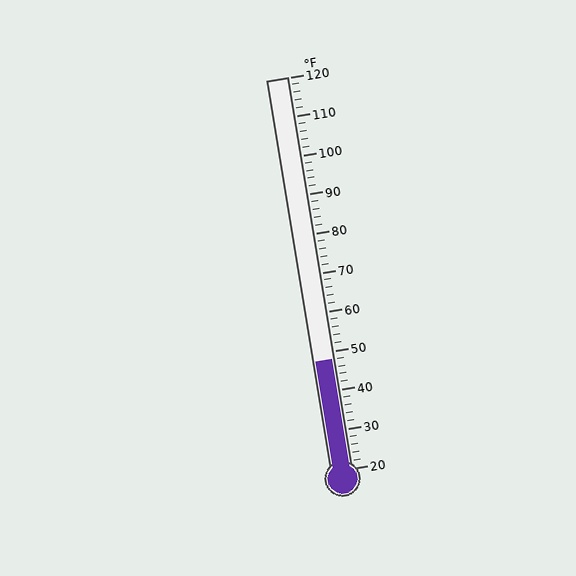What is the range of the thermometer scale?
The thermometer scale ranges from 20°F to 120°F.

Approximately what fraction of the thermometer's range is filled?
The thermometer is filled to approximately 30% of its range.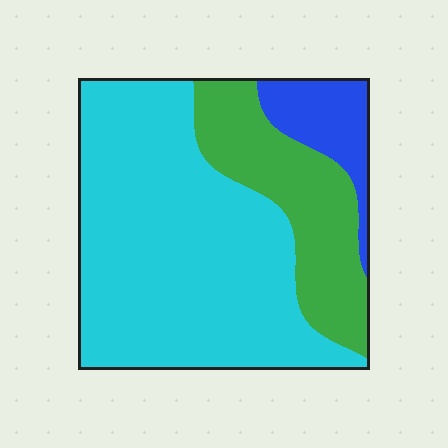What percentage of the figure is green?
Green takes up about one quarter (1/4) of the figure.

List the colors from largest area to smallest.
From largest to smallest: cyan, green, blue.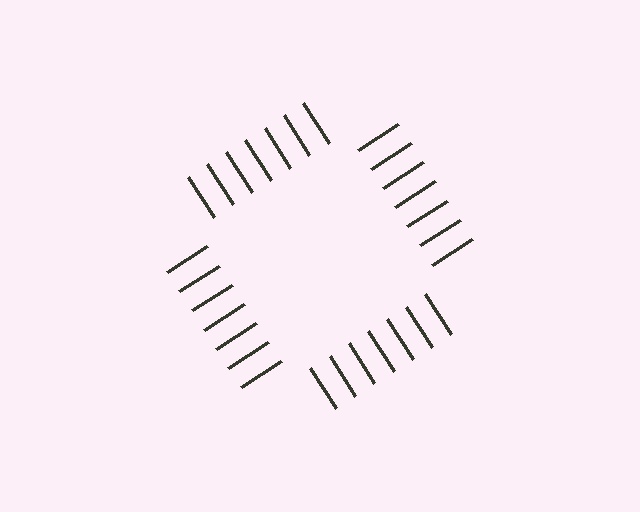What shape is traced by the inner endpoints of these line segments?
An illusory square — the line segments terminate on its edges but no continuous stroke is drawn.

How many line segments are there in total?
28 — 7 along each of the 4 edges.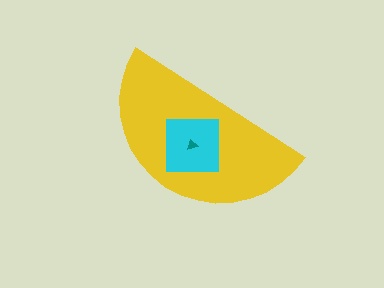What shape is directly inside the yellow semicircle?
The cyan square.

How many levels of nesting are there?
3.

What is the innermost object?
The teal triangle.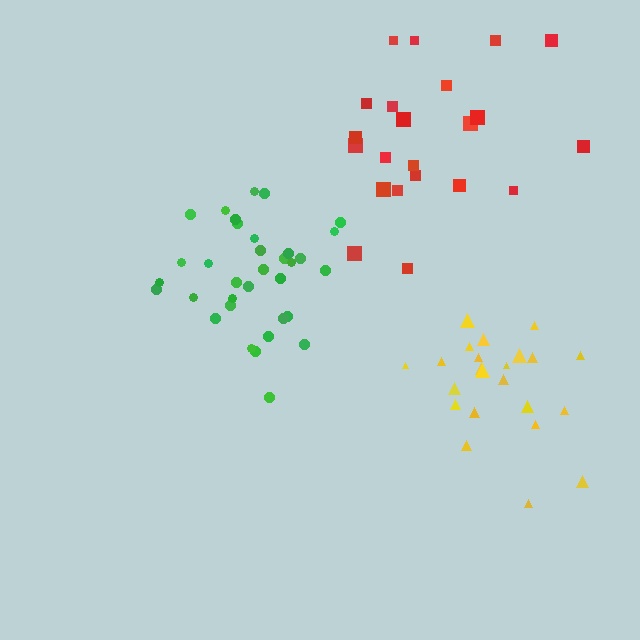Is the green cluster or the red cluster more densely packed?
Green.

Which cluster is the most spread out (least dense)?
Red.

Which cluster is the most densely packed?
Yellow.